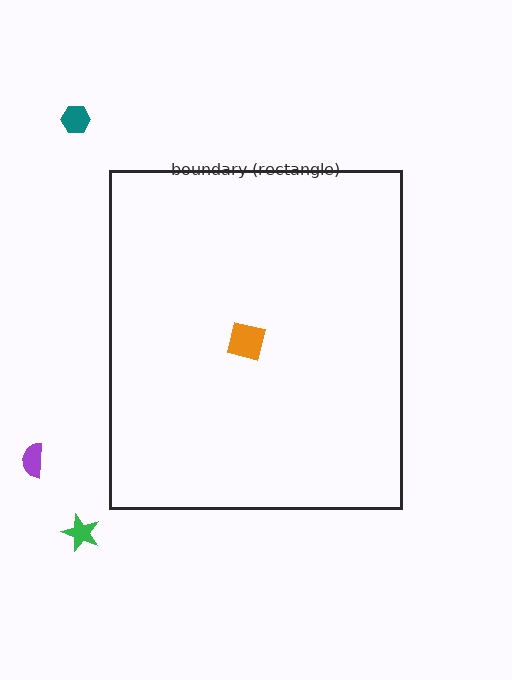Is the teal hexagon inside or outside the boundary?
Outside.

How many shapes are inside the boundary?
1 inside, 3 outside.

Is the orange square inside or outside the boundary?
Inside.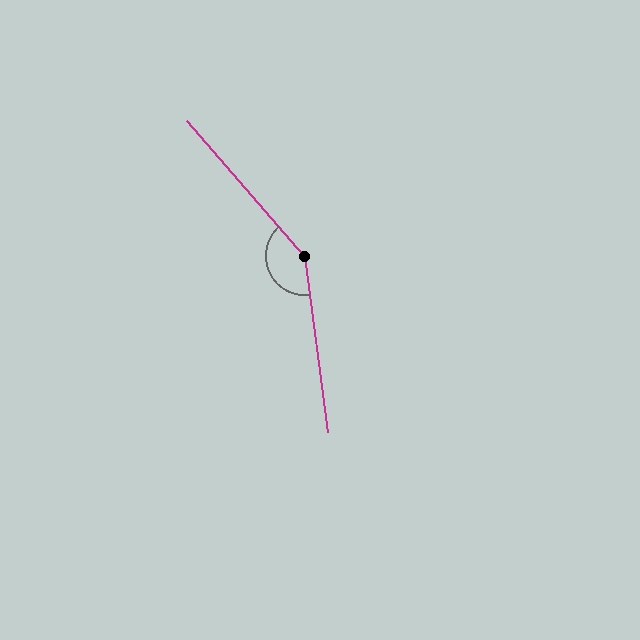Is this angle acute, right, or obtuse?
It is obtuse.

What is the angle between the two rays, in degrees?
Approximately 146 degrees.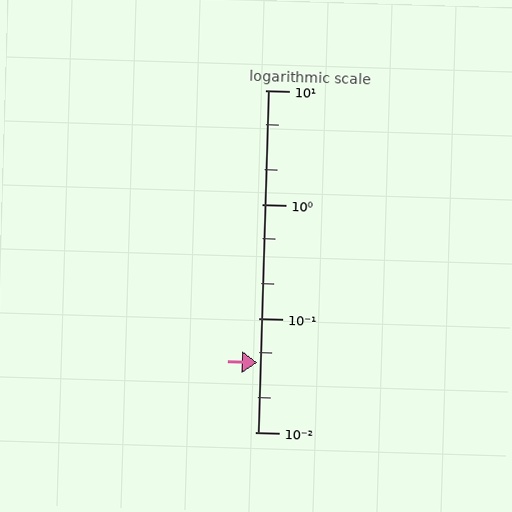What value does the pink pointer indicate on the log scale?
The pointer indicates approximately 0.041.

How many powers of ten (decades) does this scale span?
The scale spans 3 decades, from 0.01 to 10.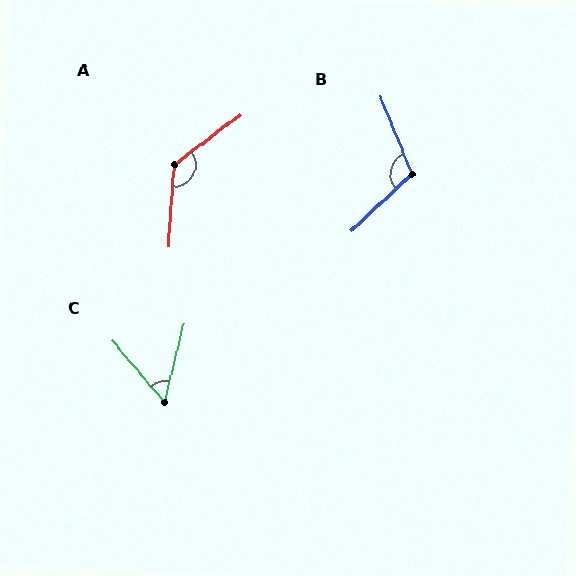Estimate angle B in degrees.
Approximately 112 degrees.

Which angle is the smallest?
C, at approximately 54 degrees.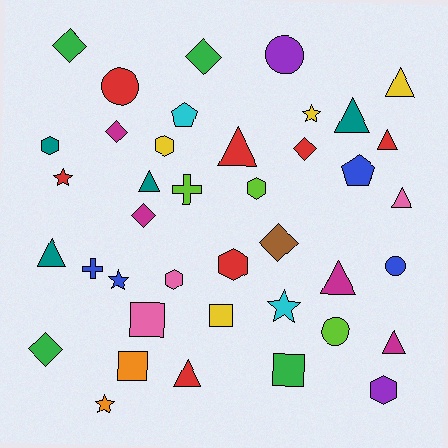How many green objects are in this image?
There are 4 green objects.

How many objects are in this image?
There are 40 objects.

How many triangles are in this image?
There are 10 triangles.